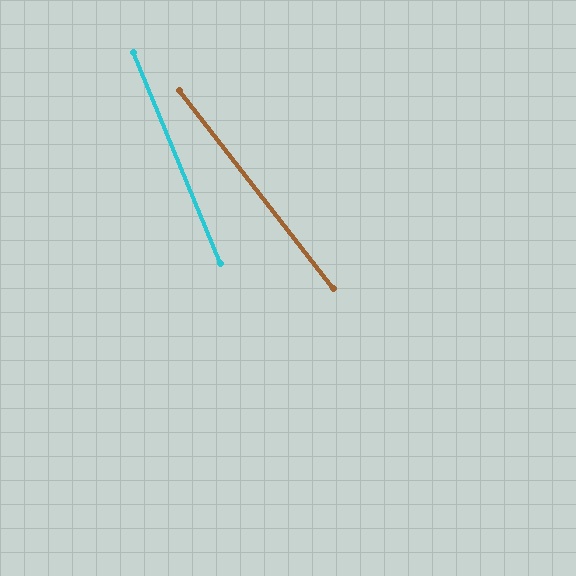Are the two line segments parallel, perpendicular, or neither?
Neither parallel nor perpendicular — they differ by about 15°.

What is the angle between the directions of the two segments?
Approximately 15 degrees.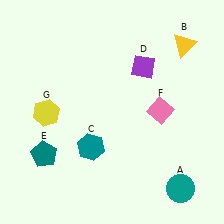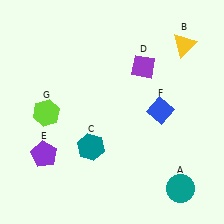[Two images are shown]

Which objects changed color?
E changed from teal to purple. F changed from pink to blue. G changed from yellow to lime.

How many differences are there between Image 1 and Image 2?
There are 3 differences between the two images.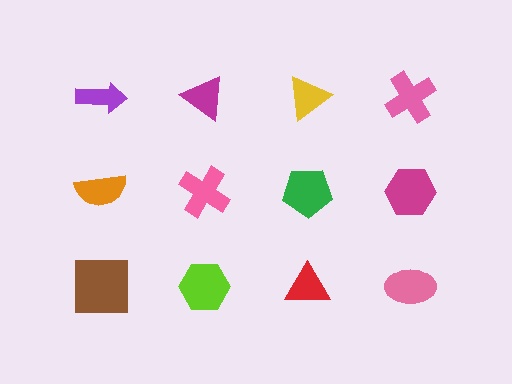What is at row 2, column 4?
A magenta hexagon.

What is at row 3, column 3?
A red triangle.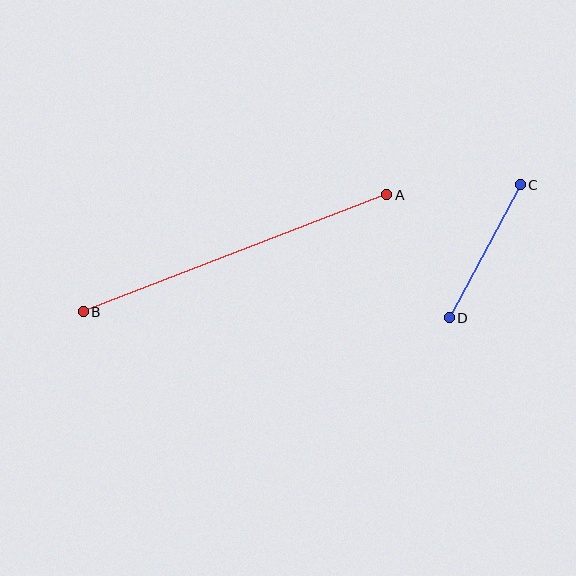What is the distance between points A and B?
The distance is approximately 326 pixels.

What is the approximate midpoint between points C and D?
The midpoint is at approximately (485, 251) pixels.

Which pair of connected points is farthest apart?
Points A and B are farthest apart.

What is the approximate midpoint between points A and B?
The midpoint is at approximately (235, 253) pixels.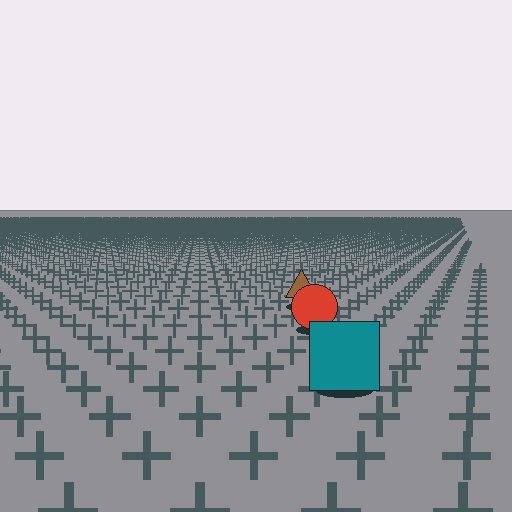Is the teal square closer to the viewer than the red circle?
Yes. The teal square is closer — you can tell from the texture gradient: the ground texture is coarser near it.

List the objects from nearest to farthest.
From nearest to farthest: the teal square, the red circle, the brown triangle.